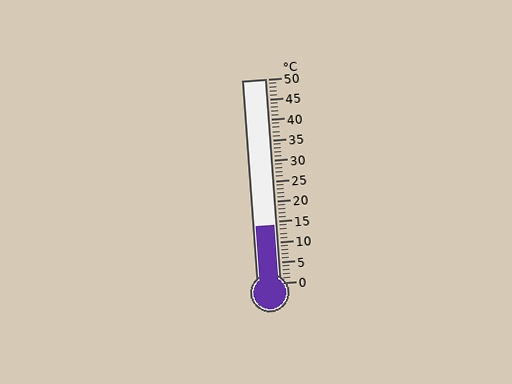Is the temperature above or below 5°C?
The temperature is above 5°C.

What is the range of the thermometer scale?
The thermometer scale ranges from 0°C to 50°C.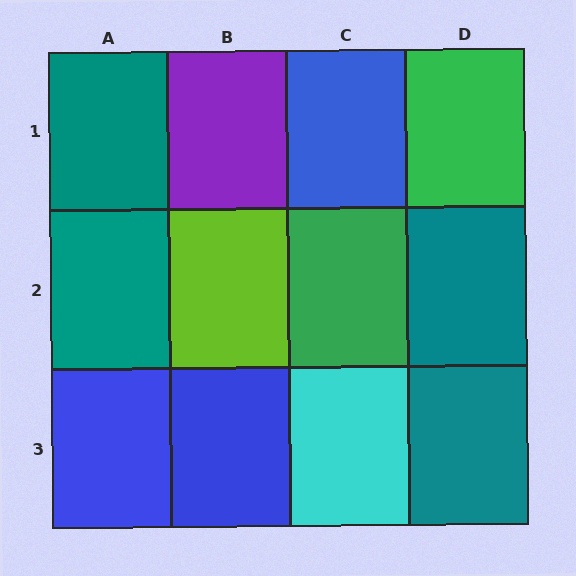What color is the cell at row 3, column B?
Blue.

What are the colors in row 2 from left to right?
Teal, lime, green, teal.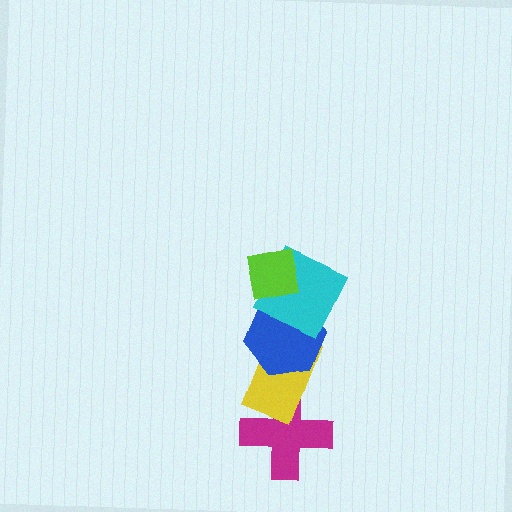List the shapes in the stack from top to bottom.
From top to bottom: the lime square, the cyan square, the blue hexagon, the yellow rectangle, the magenta cross.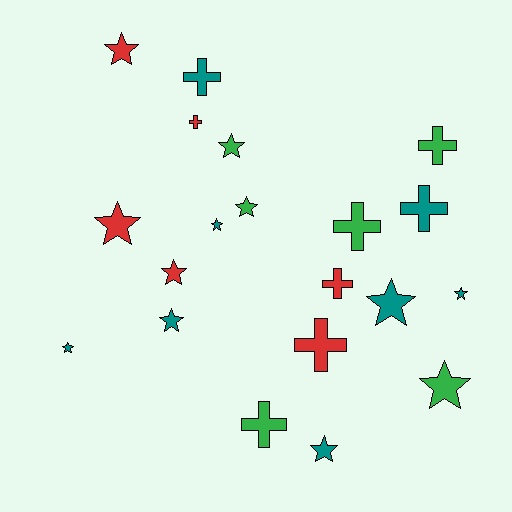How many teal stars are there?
There are 6 teal stars.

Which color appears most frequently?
Teal, with 8 objects.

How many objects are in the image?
There are 20 objects.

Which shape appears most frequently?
Star, with 12 objects.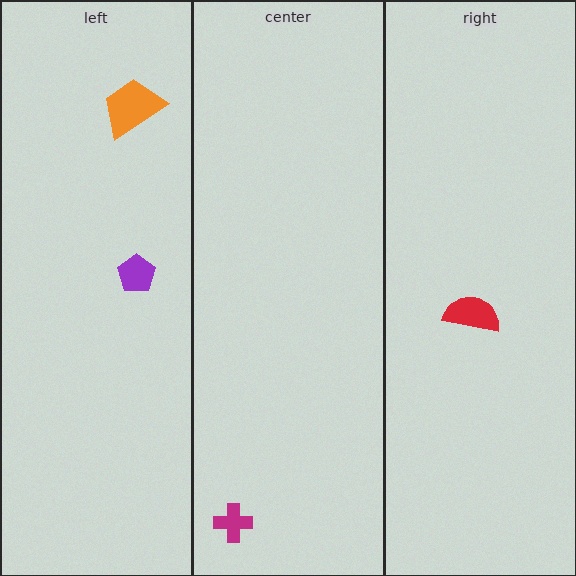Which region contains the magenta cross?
The center region.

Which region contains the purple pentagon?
The left region.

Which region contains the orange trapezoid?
The left region.